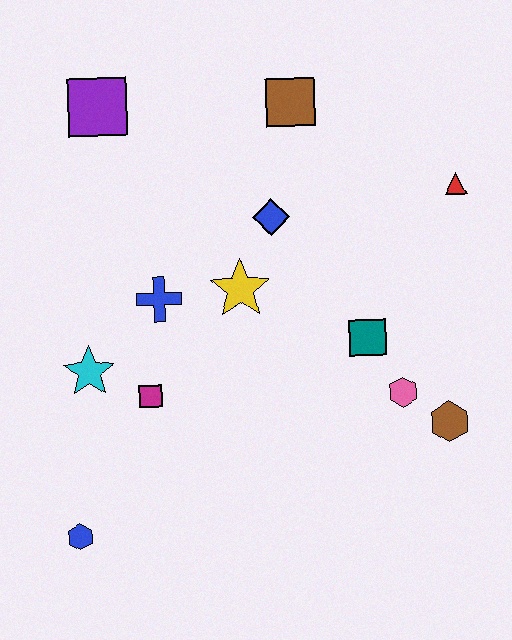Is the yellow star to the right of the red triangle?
No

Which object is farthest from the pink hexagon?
The purple square is farthest from the pink hexagon.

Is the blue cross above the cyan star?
Yes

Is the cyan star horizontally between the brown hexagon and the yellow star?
No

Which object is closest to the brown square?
The blue diamond is closest to the brown square.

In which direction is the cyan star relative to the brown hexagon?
The cyan star is to the left of the brown hexagon.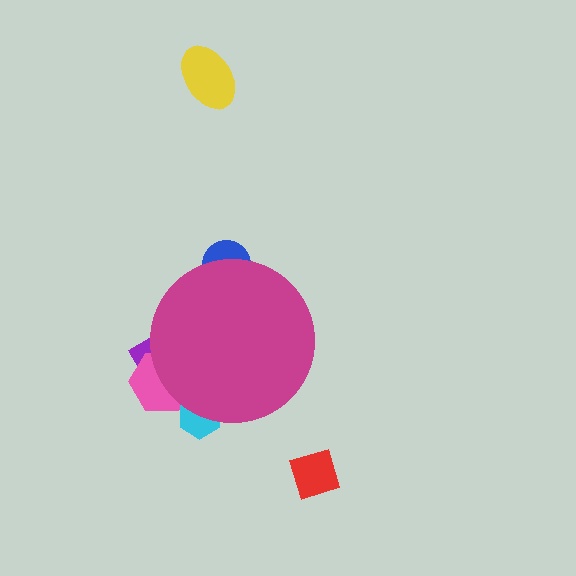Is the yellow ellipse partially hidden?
No, the yellow ellipse is fully visible.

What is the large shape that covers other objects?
A magenta circle.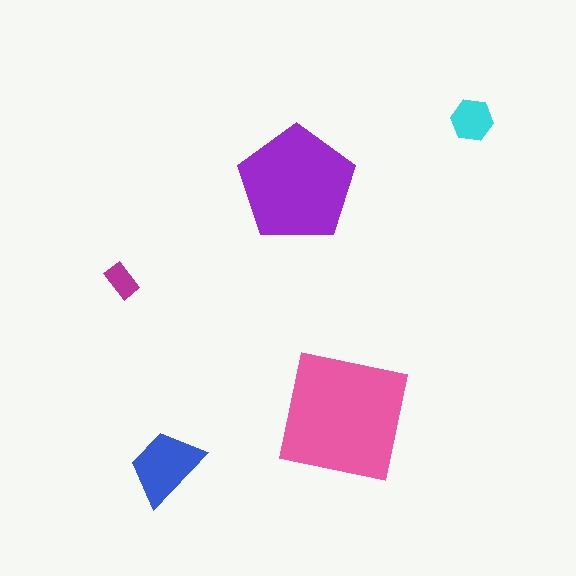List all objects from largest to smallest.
The pink square, the purple pentagon, the blue trapezoid, the cyan hexagon, the magenta rectangle.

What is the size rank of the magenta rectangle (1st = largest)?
5th.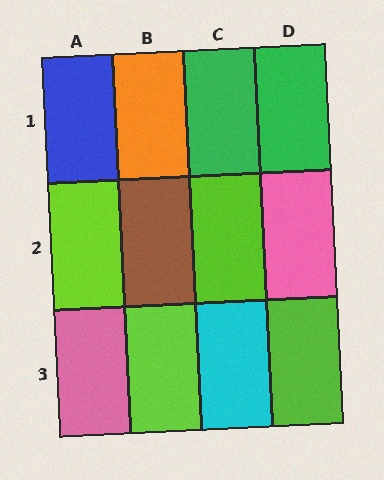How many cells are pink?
2 cells are pink.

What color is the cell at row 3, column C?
Cyan.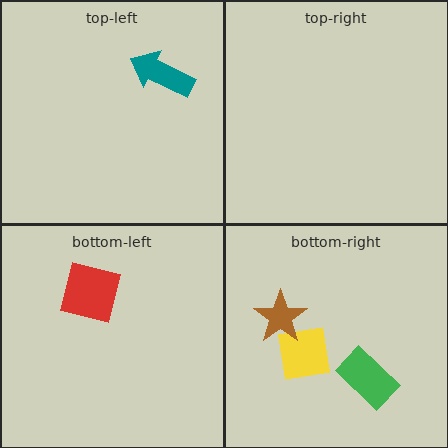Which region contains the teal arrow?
The top-left region.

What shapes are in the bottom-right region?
The yellow square, the green rectangle, the brown star.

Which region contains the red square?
The bottom-left region.